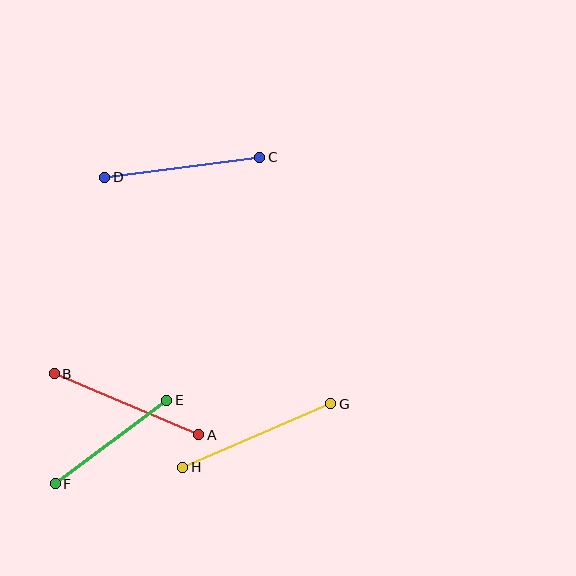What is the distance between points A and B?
The distance is approximately 156 pixels.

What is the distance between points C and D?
The distance is approximately 156 pixels.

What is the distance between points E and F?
The distance is approximately 140 pixels.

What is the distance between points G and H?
The distance is approximately 161 pixels.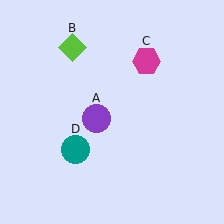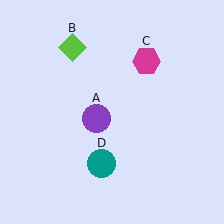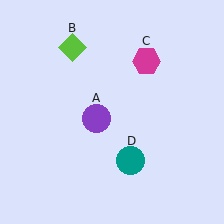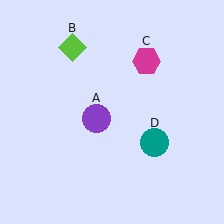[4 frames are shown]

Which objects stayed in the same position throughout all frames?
Purple circle (object A) and lime diamond (object B) and magenta hexagon (object C) remained stationary.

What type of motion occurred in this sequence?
The teal circle (object D) rotated counterclockwise around the center of the scene.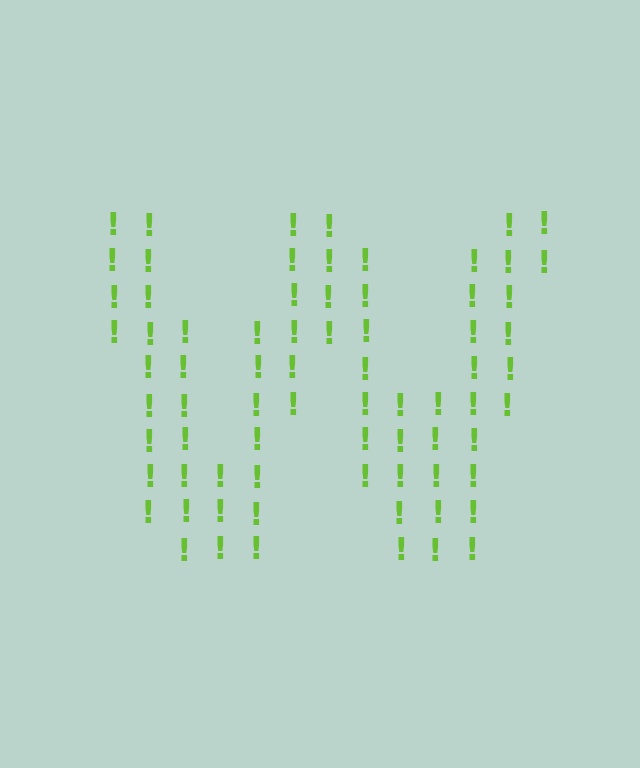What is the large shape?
The large shape is the letter W.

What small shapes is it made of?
It is made of small exclamation marks.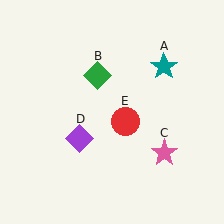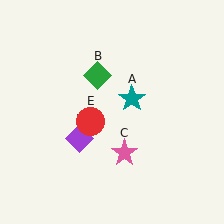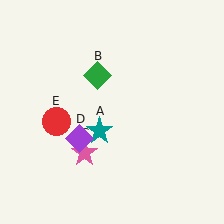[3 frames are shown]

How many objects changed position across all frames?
3 objects changed position: teal star (object A), pink star (object C), red circle (object E).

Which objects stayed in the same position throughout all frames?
Green diamond (object B) and purple diamond (object D) remained stationary.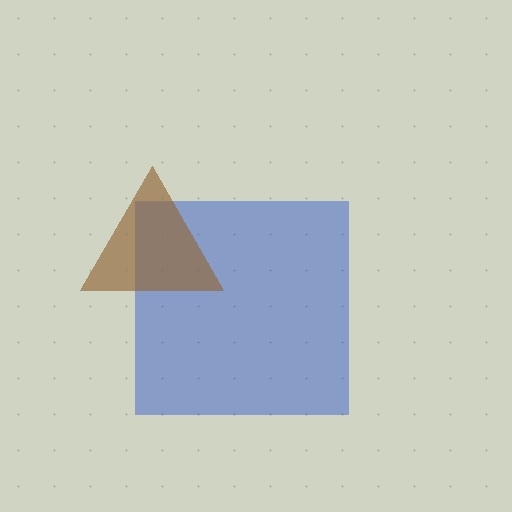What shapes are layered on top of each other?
The layered shapes are: a blue square, a brown triangle.